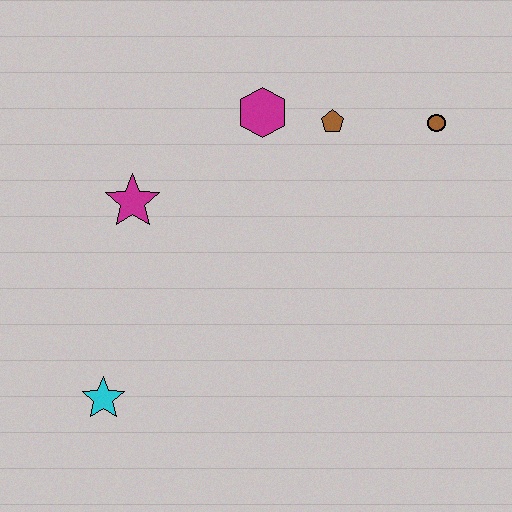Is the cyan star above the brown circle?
No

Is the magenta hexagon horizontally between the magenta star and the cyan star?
No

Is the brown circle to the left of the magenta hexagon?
No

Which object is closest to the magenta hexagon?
The brown pentagon is closest to the magenta hexagon.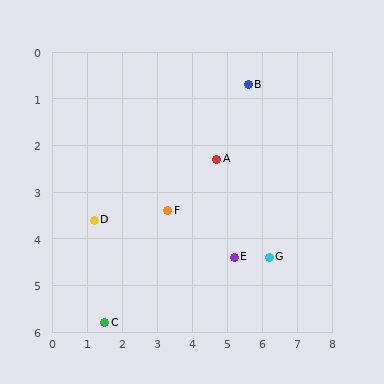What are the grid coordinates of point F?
Point F is at approximately (3.3, 3.4).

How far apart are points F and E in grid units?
Points F and E are about 2.1 grid units apart.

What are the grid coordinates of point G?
Point G is at approximately (6.2, 4.4).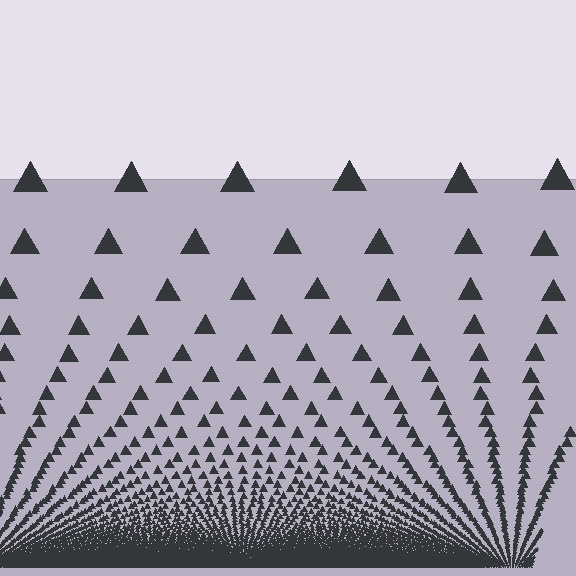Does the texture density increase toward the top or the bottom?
Density increases toward the bottom.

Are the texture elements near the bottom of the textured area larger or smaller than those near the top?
Smaller. The gradient is inverted — elements near the bottom are smaller and denser.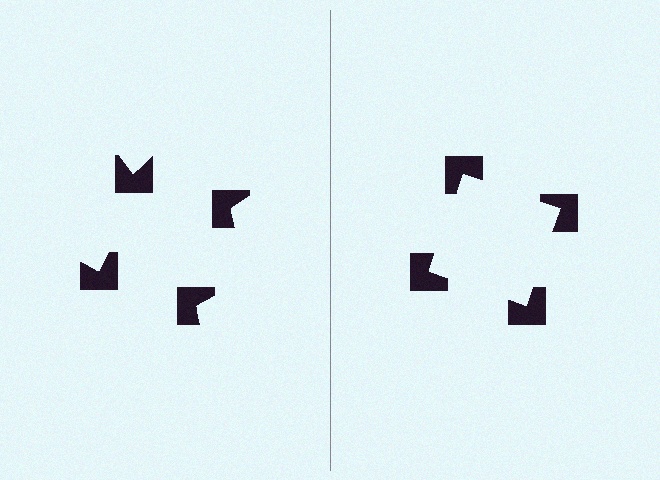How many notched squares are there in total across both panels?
8 — 4 on each side.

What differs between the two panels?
The notched squares are positioned identically on both sides; only the wedge orientations differ. On the right they align to a square; on the left they are misaligned.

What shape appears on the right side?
An illusory square.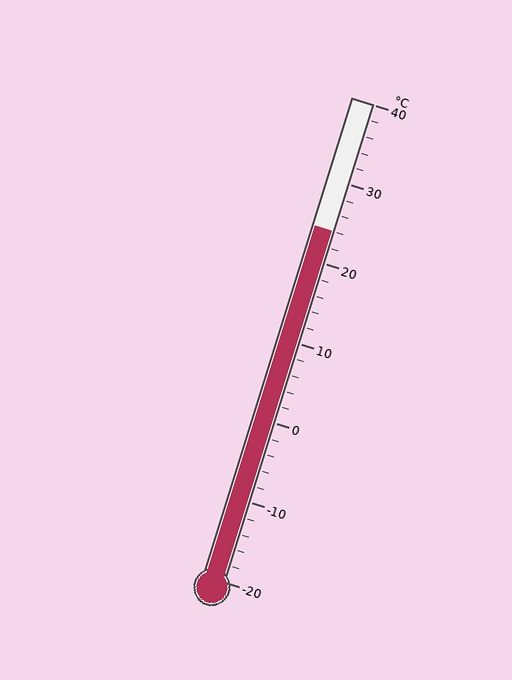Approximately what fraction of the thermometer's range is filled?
The thermometer is filled to approximately 75% of its range.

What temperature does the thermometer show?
The thermometer shows approximately 24°C.